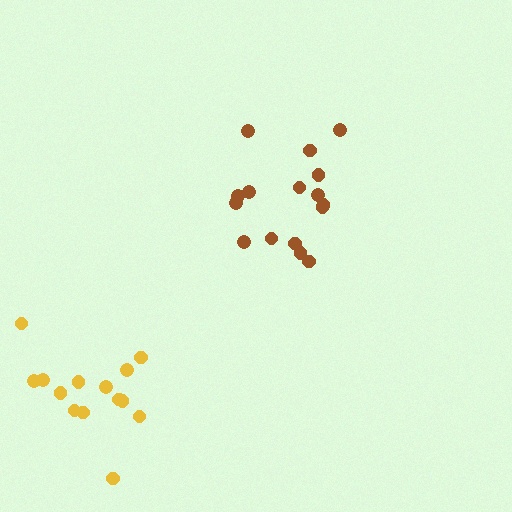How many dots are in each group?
Group 1: 16 dots, Group 2: 14 dots (30 total).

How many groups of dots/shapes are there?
There are 2 groups.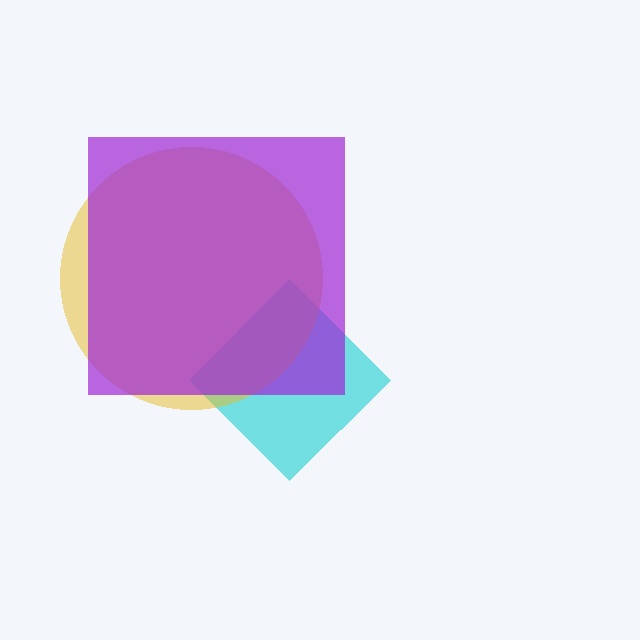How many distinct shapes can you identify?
There are 3 distinct shapes: a cyan diamond, a yellow circle, a purple square.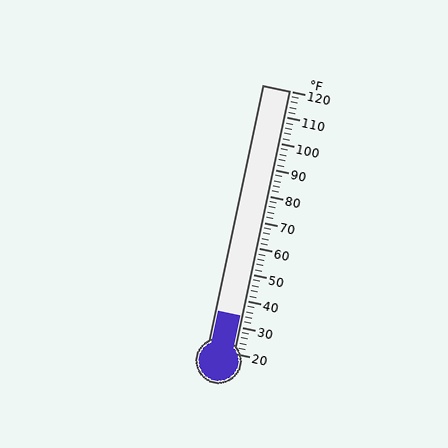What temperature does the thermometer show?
The thermometer shows approximately 34°F.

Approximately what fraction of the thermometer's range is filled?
The thermometer is filled to approximately 15% of its range.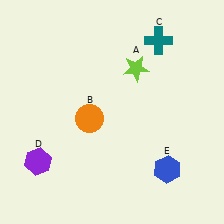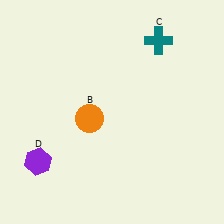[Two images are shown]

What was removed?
The lime star (A), the blue hexagon (E) were removed in Image 2.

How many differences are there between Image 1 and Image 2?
There are 2 differences between the two images.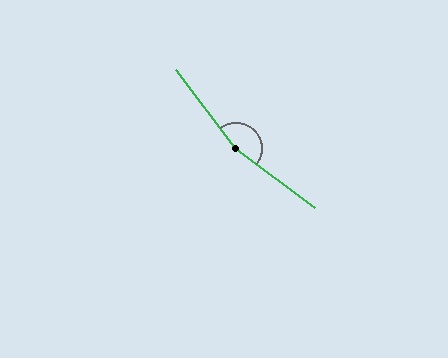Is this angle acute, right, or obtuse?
It is obtuse.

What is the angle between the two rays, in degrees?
Approximately 164 degrees.